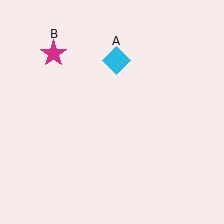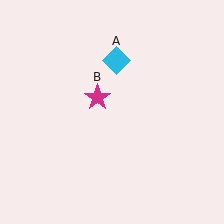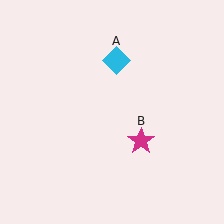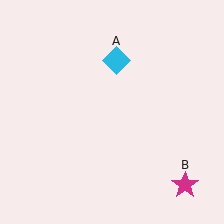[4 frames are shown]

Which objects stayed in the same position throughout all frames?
Cyan diamond (object A) remained stationary.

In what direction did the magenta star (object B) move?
The magenta star (object B) moved down and to the right.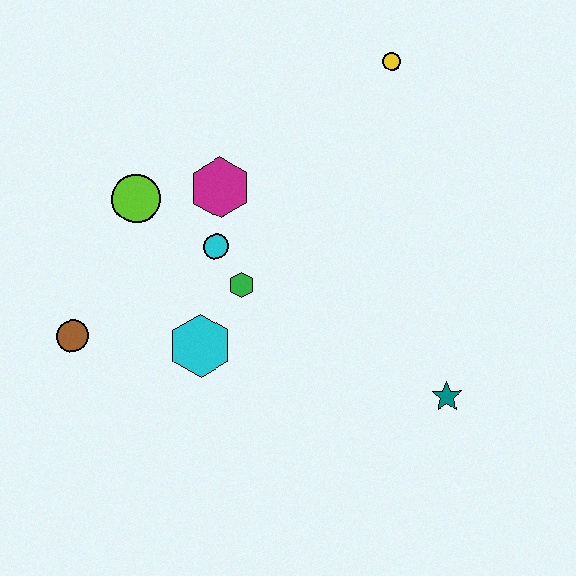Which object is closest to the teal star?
The green hexagon is closest to the teal star.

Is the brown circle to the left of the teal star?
Yes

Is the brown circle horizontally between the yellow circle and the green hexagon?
No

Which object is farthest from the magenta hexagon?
The teal star is farthest from the magenta hexagon.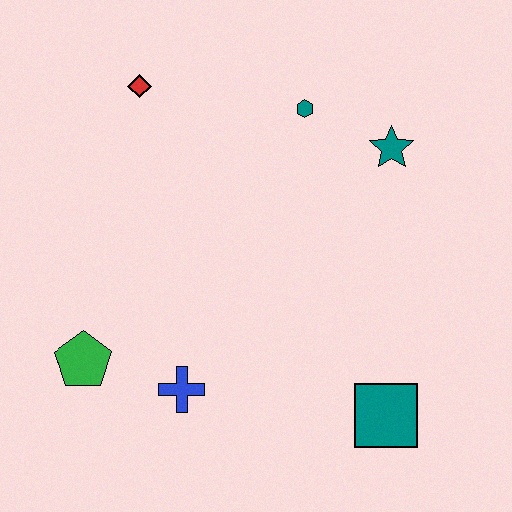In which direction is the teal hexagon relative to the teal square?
The teal hexagon is above the teal square.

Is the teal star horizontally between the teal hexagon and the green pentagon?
No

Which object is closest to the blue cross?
The green pentagon is closest to the blue cross.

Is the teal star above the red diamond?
No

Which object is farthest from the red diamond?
The teal square is farthest from the red diamond.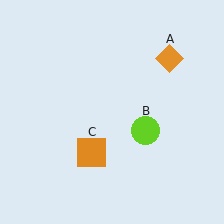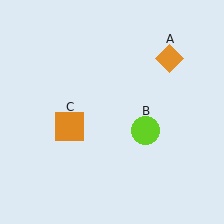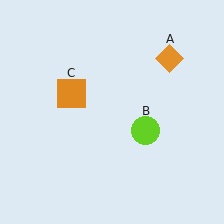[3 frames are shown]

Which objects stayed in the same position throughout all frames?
Orange diamond (object A) and lime circle (object B) remained stationary.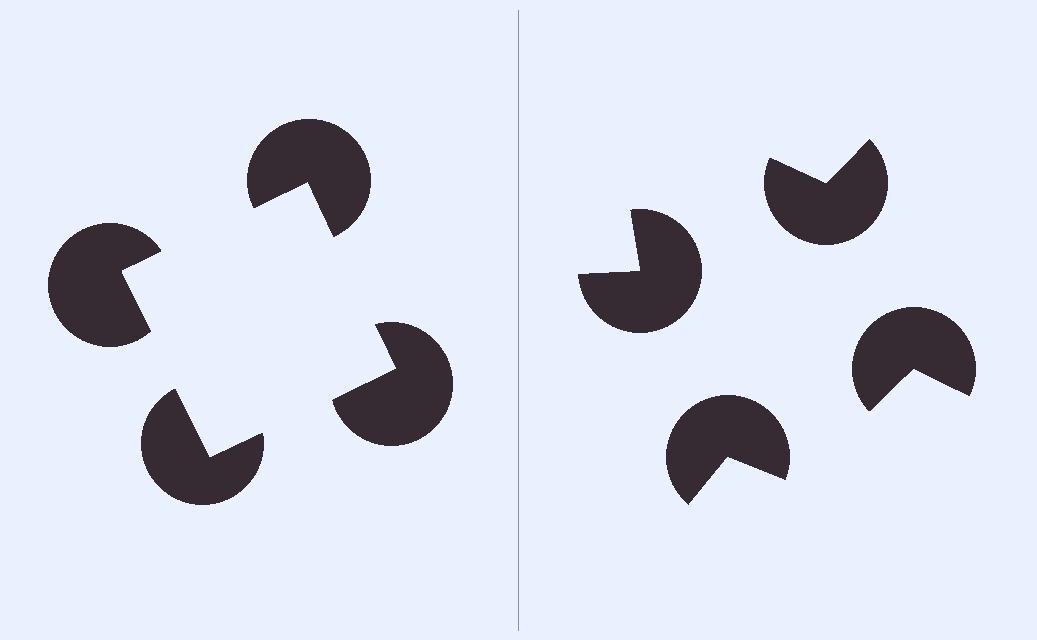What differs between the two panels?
The pac-man discs are positioned identically on both sides; only the wedge orientations differ. On the left they align to a square; on the right they are misaligned.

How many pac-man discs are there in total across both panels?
8 — 4 on each side.